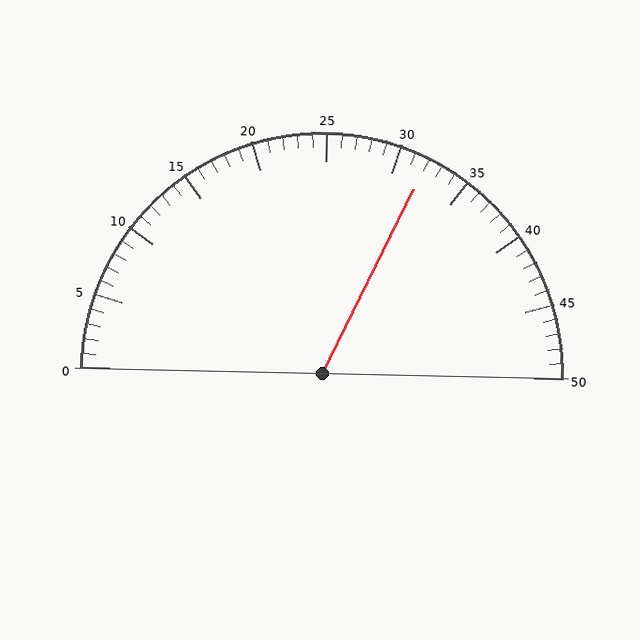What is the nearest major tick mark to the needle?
The nearest major tick mark is 30.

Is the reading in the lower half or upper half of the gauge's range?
The reading is in the upper half of the range (0 to 50).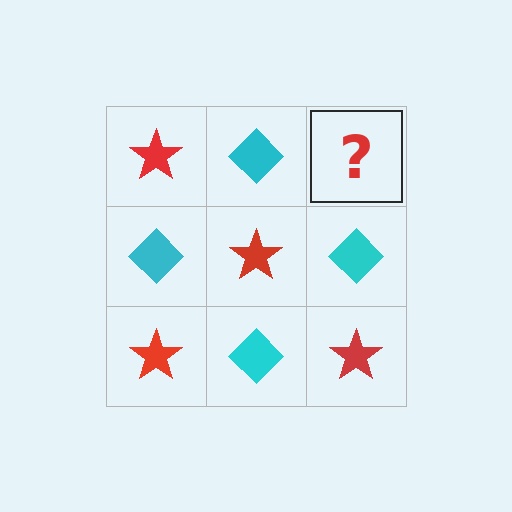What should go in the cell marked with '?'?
The missing cell should contain a red star.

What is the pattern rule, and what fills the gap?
The rule is that it alternates red star and cyan diamond in a checkerboard pattern. The gap should be filled with a red star.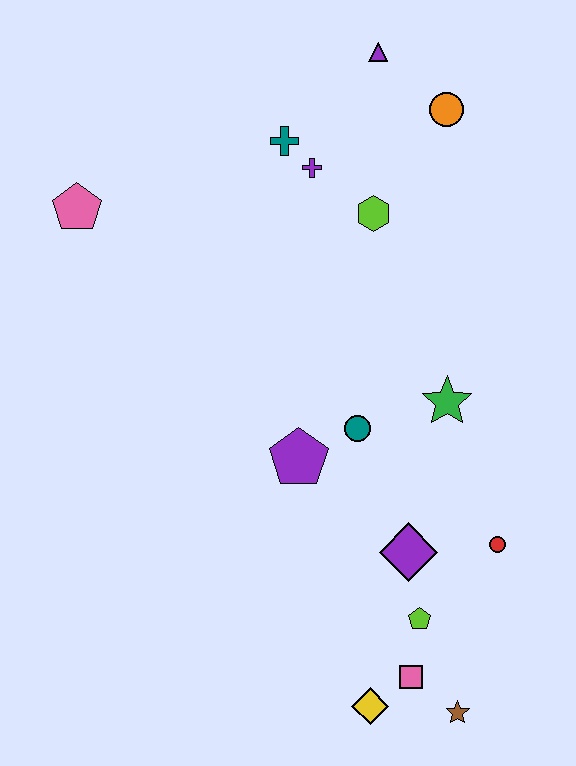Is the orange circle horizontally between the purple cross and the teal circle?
No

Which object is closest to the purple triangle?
The orange circle is closest to the purple triangle.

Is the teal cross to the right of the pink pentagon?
Yes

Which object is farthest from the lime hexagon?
The brown star is farthest from the lime hexagon.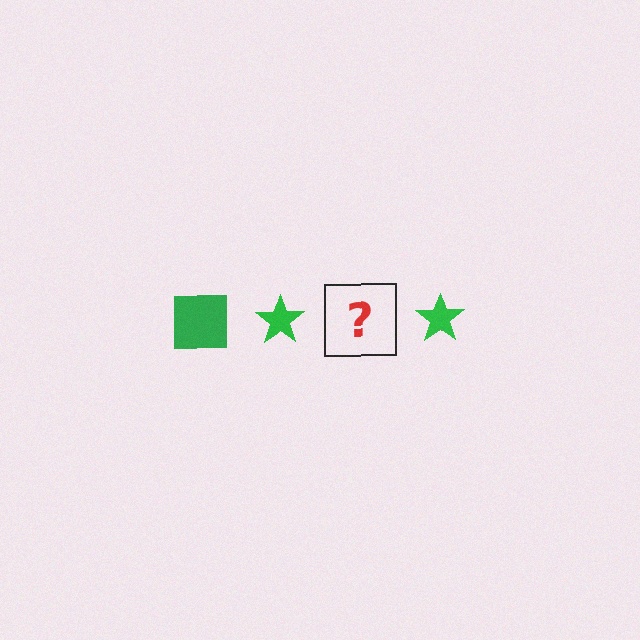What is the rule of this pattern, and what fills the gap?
The rule is that the pattern cycles through square, star shapes in green. The gap should be filled with a green square.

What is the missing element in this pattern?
The missing element is a green square.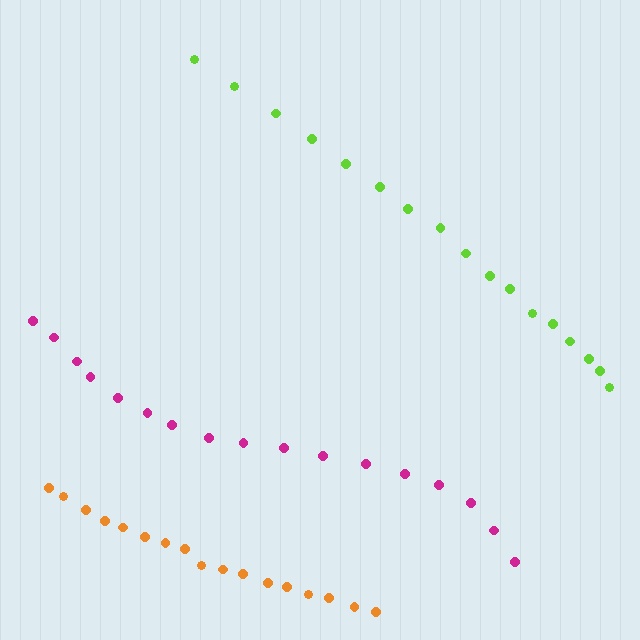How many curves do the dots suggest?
There are 3 distinct paths.